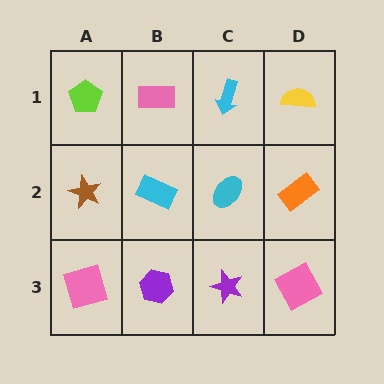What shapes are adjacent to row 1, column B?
A cyan rectangle (row 2, column B), a lime pentagon (row 1, column A), a cyan arrow (row 1, column C).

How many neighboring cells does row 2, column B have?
4.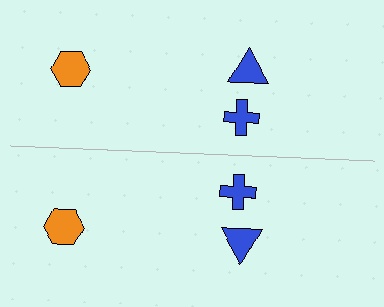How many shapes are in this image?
There are 6 shapes in this image.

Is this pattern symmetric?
Yes, this pattern has bilateral (reflection) symmetry.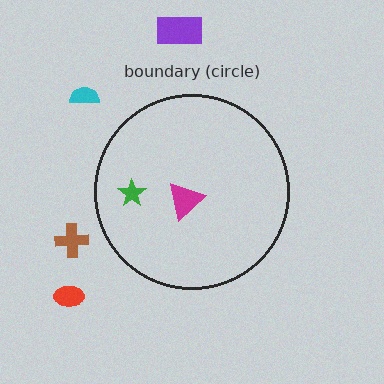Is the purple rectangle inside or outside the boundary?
Outside.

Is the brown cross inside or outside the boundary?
Outside.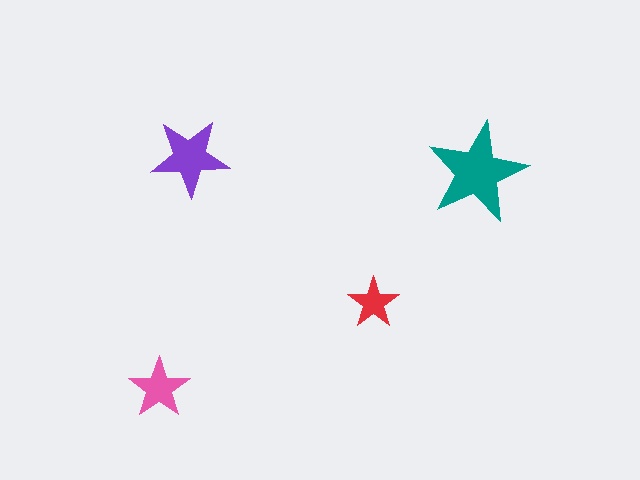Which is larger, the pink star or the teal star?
The teal one.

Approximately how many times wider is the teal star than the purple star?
About 1.5 times wider.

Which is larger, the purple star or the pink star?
The purple one.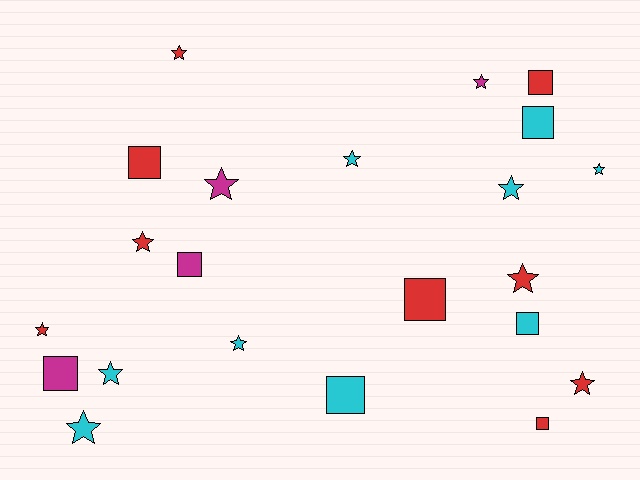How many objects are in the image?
There are 22 objects.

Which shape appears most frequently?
Star, with 13 objects.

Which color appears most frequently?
Cyan, with 9 objects.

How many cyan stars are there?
There are 6 cyan stars.